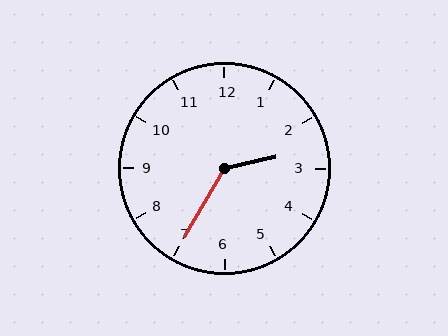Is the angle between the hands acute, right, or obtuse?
It is obtuse.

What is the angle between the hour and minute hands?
Approximately 132 degrees.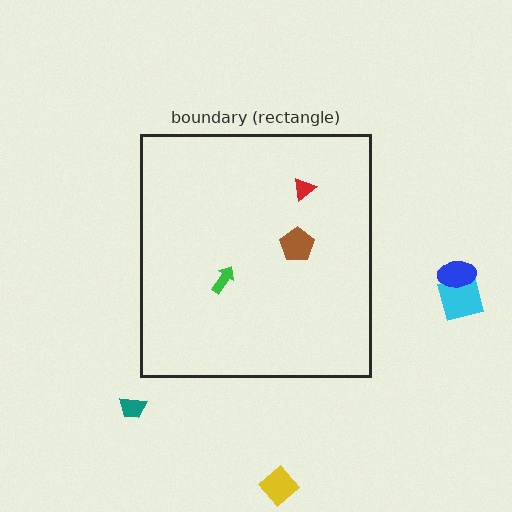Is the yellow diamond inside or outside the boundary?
Outside.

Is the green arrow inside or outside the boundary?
Inside.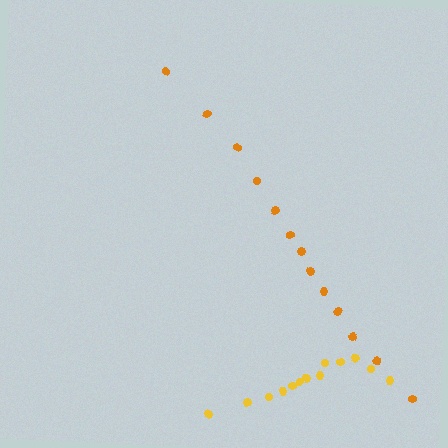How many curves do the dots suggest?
There are 2 distinct paths.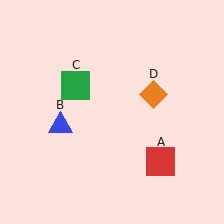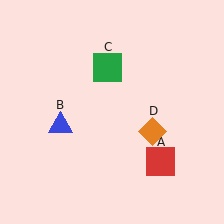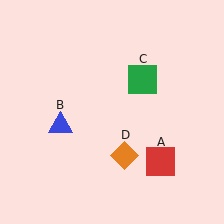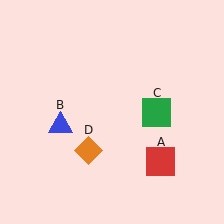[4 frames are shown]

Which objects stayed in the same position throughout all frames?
Red square (object A) and blue triangle (object B) remained stationary.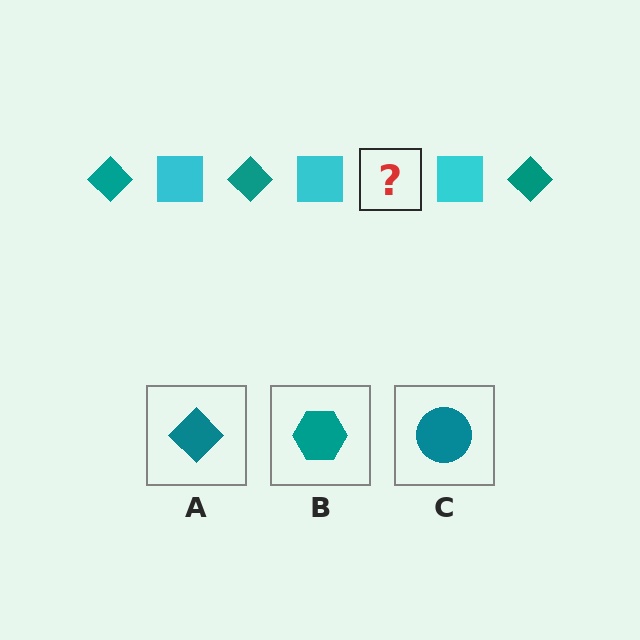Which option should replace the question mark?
Option A.